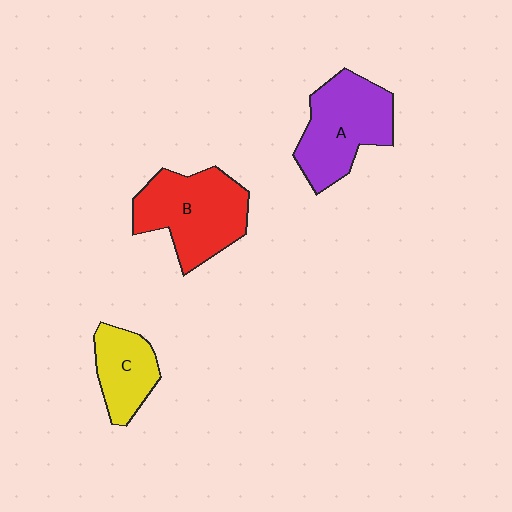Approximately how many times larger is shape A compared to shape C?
Approximately 1.6 times.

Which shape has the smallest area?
Shape C (yellow).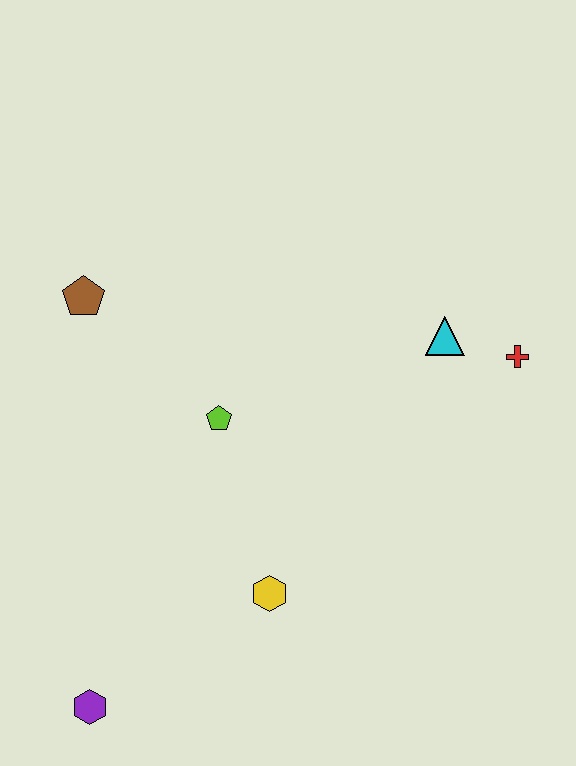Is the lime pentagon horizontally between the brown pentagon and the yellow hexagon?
Yes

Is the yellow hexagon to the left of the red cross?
Yes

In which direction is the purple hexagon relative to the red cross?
The purple hexagon is to the left of the red cross.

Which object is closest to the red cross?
The cyan triangle is closest to the red cross.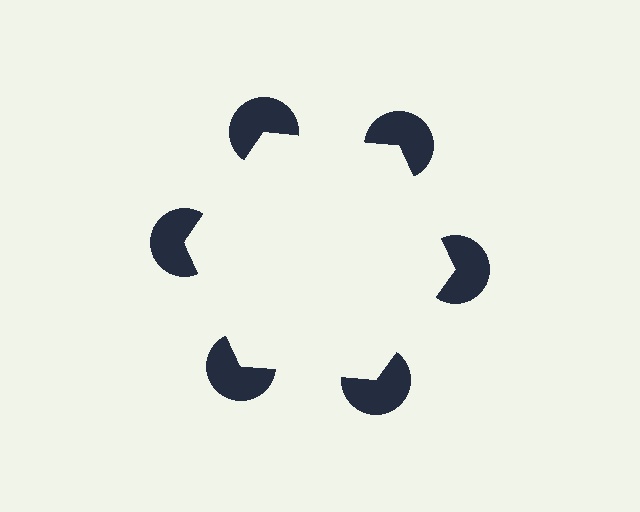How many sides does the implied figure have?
6 sides.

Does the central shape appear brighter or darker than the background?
It typically appears slightly brighter than the background, even though no actual brightness change is drawn.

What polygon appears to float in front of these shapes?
An illusory hexagon — its edges are inferred from the aligned wedge cuts in the pac-man discs, not physically drawn.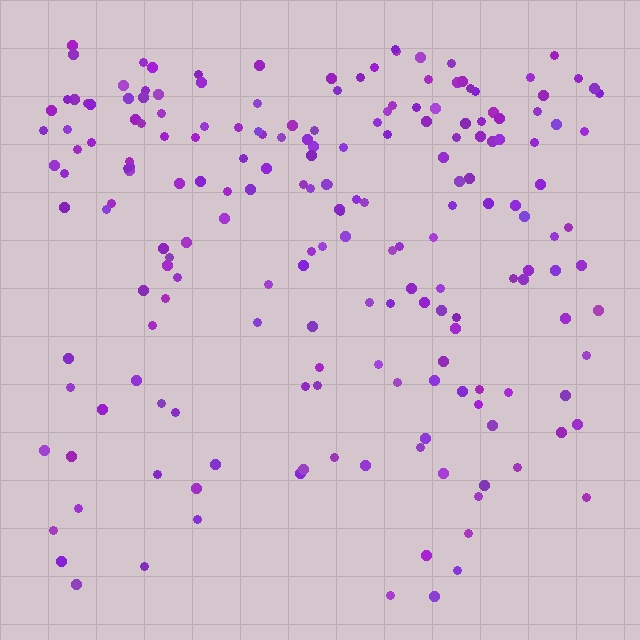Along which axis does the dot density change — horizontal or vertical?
Vertical.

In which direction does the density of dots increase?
From bottom to top, with the top side densest.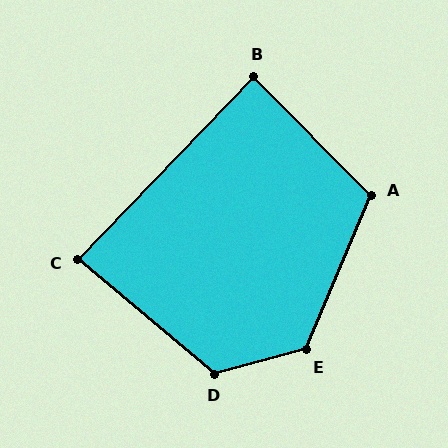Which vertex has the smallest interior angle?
C, at approximately 86 degrees.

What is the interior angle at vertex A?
Approximately 112 degrees (obtuse).